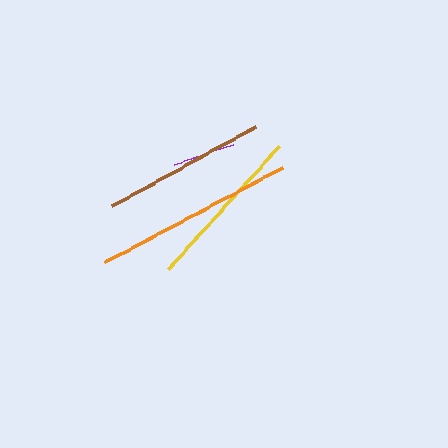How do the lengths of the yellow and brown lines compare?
The yellow and brown lines are approximately the same length.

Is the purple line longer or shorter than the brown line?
The brown line is longer than the purple line.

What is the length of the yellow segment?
The yellow segment is approximately 166 pixels long.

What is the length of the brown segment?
The brown segment is approximately 164 pixels long.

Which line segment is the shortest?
The purple line is the shortest at approximately 63 pixels.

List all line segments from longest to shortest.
From longest to shortest: orange, yellow, brown, purple.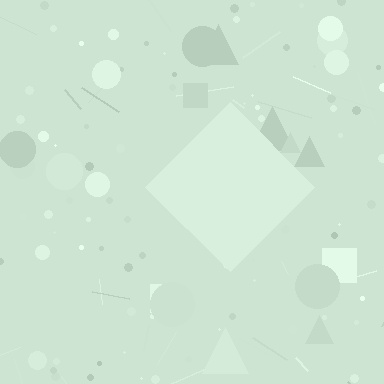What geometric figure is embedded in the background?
A diamond is embedded in the background.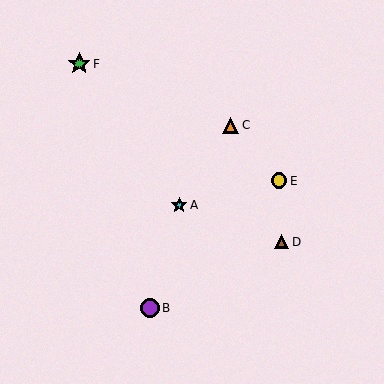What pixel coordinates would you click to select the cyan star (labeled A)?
Click at (179, 205) to select the cyan star A.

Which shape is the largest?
The green star (labeled F) is the largest.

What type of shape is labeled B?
Shape B is a purple circle.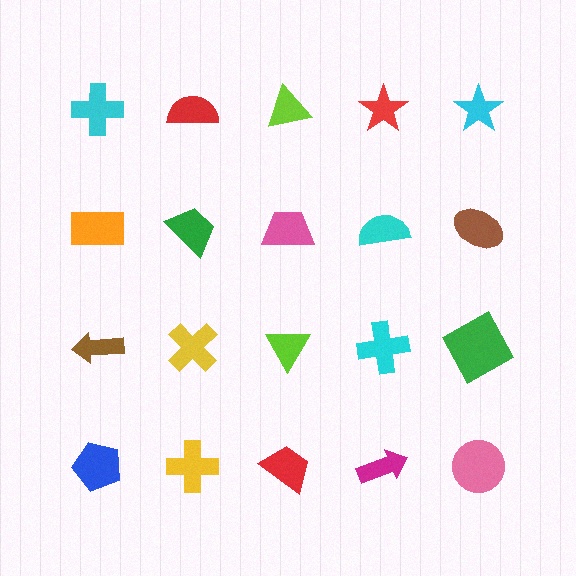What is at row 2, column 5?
A brown ellipse.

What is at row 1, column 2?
A red semicircle.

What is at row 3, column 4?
A cyan cross.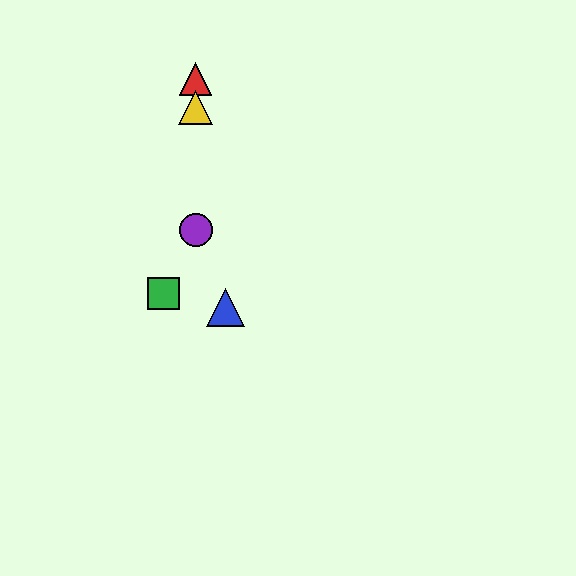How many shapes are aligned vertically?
3 shapes (the red triangle, the yellow triangle, the purple circle) are aligned vertically.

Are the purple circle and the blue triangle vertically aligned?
No, the purple circle is at x≈196 and the blue triangle is at x≈226.